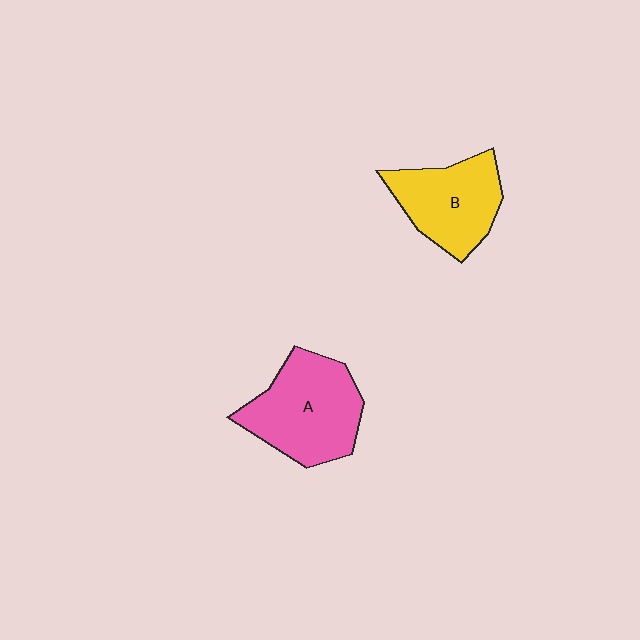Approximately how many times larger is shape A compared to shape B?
Approximately 1.2 times.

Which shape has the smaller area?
Shape B (yellow).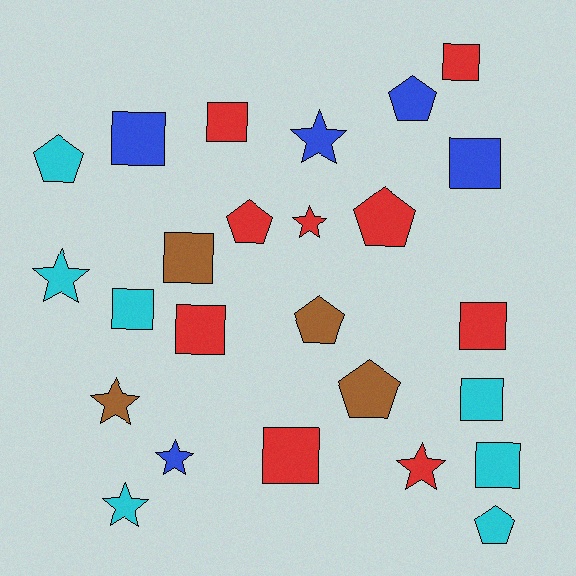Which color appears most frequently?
Red, with 9 objects.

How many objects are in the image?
There are 25 objects.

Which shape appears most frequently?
Square, with 11 objects.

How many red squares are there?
There are 5 red squares.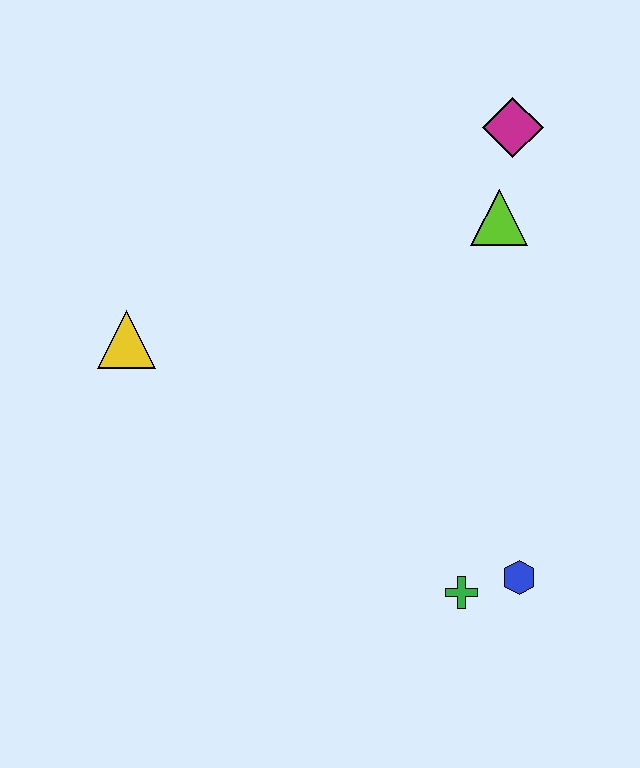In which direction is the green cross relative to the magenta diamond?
The green cross is below the magenta diamond.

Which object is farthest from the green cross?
The magenta diamond is farthest from the green cross.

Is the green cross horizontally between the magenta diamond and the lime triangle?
No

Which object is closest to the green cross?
The blue hexagon is closest to the green cross.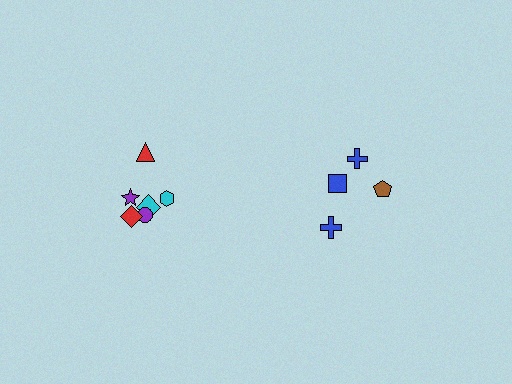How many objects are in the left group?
There are 6 objects.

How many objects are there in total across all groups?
There are 10 objects.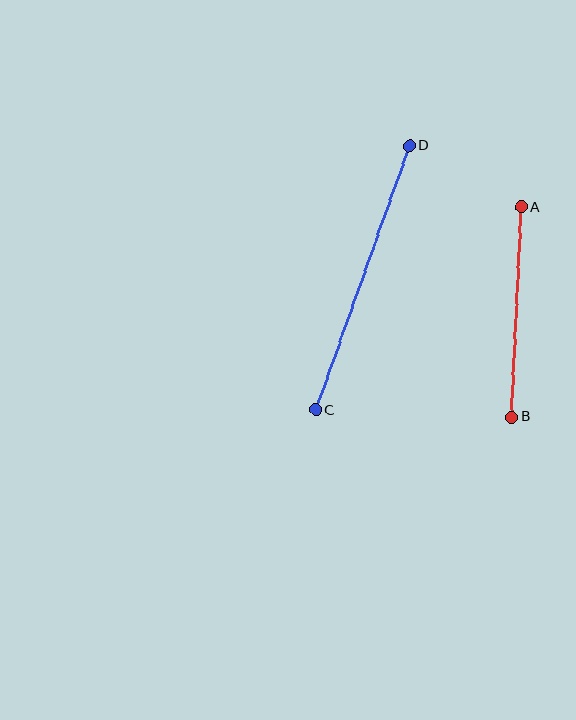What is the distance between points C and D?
The distance is approximately 280 pixels.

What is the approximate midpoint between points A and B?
The midpoint is at approximately (516, 312) pixels.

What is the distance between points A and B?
The distance is approximately 210 pixels.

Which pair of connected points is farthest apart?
Points C and D are farthest apart.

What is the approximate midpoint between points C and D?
The midpoint is at approximately (363, 278) pixels.